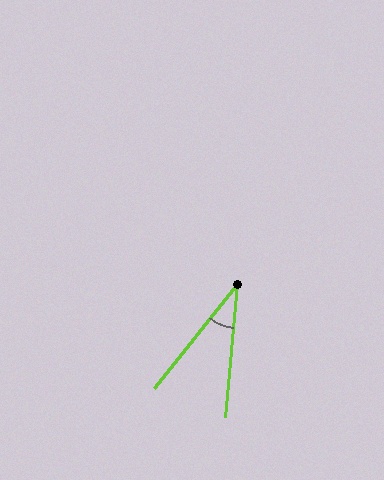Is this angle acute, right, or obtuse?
It is acute.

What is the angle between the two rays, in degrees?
Approximately 34 degrees.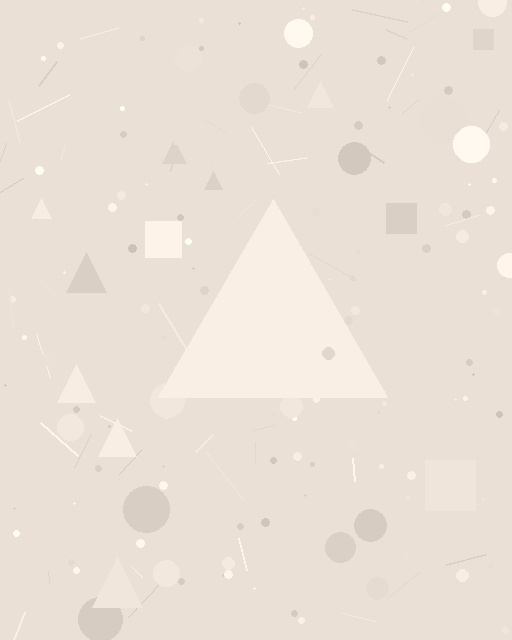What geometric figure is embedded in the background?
A triangle is embedded in the background.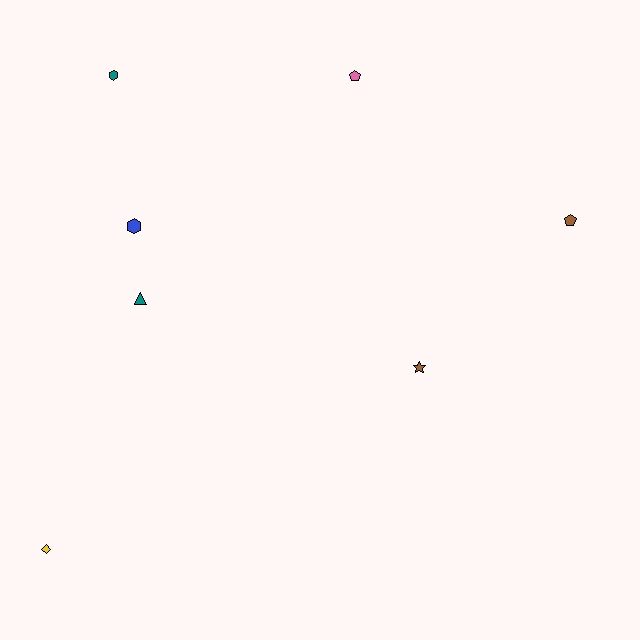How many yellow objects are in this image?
There is 1 yellow object.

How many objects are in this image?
There are 7 objects.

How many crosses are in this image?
There are no crosses.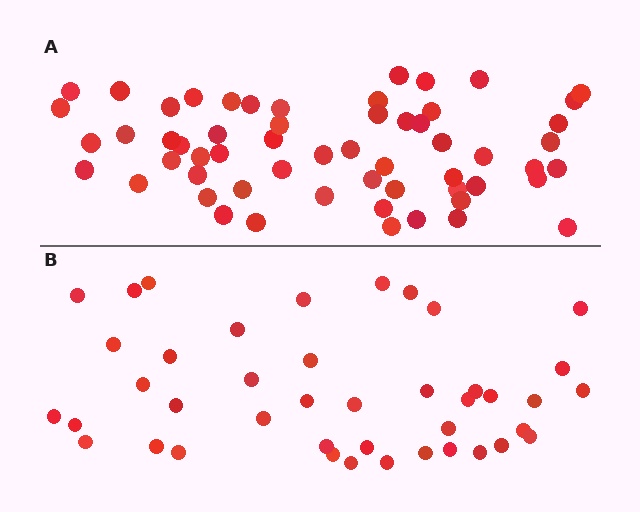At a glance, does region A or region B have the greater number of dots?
Region A (the top region) has more dots.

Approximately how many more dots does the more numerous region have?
Region A has approximately 15 more dots than region B.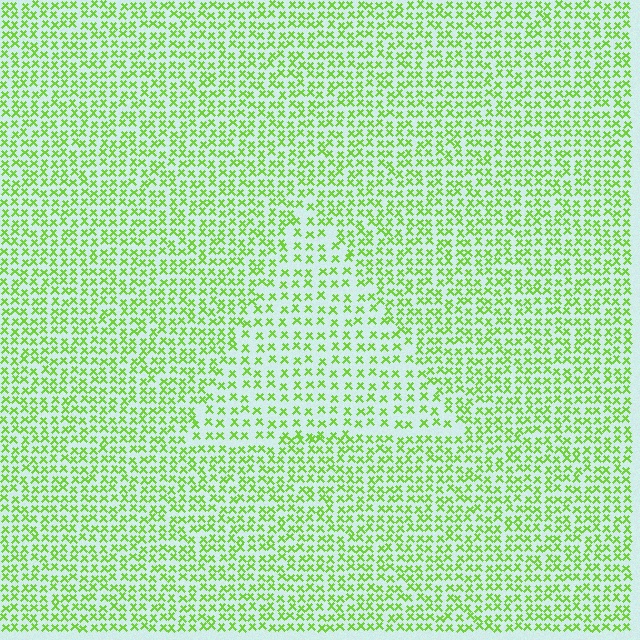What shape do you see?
I see a triangle.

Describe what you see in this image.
The image contains small lime elements arranged at two different densities. A triangle-shaped region is visible where the elements are less densely packed than the surrounding area.